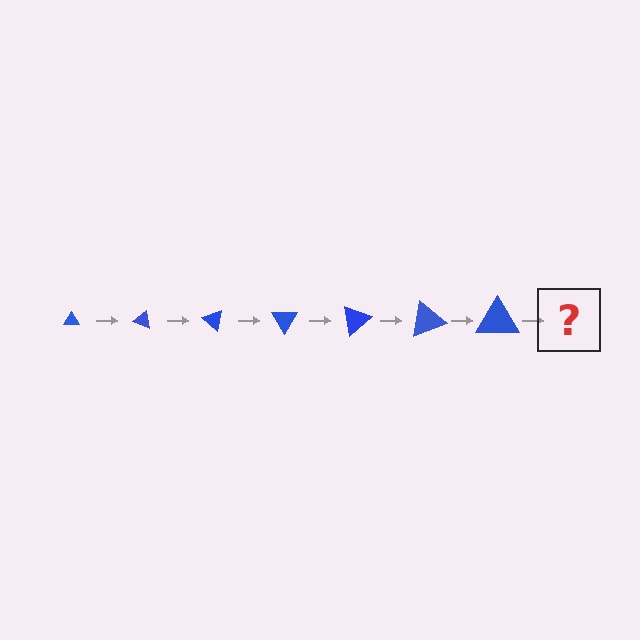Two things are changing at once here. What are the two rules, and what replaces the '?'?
The two rules are that the triangle grows larger each step and it rotates 20 degrees each step. The '?' should be a triangle, larger than the previous one and rotated 140 degrees from the start.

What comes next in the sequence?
The next element should be a triangle, larger than the previous one and rotated 140 degrees from the start.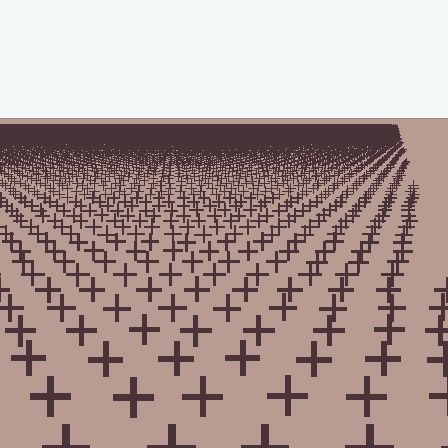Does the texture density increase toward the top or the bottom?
Density increases toward the top.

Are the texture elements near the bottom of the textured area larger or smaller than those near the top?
Larger. Near the bottom, elements are closer to the viewer and appear at a bigger on-screen size.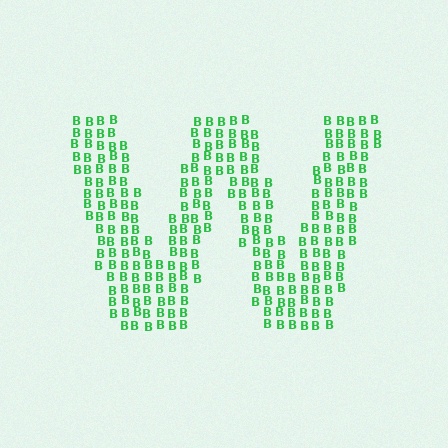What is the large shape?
The large shape is the letter W.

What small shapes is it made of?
It is made of small letter B's.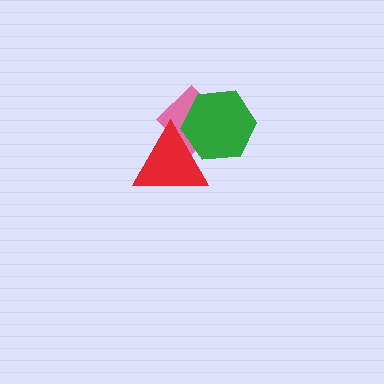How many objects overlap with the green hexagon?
2 objects overlap with the green hexagon.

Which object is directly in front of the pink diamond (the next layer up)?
The red triangle is directly in front of the pink diamond.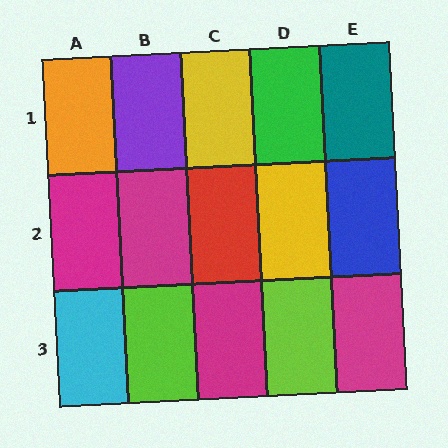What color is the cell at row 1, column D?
Green.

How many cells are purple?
1 cell is purple.